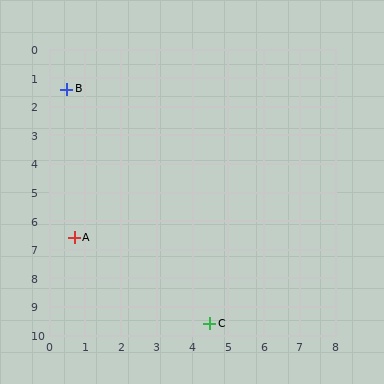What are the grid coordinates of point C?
Point C is at approximately (4.5, 9.6).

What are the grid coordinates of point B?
Point B is at approximately (0.5, 1.4).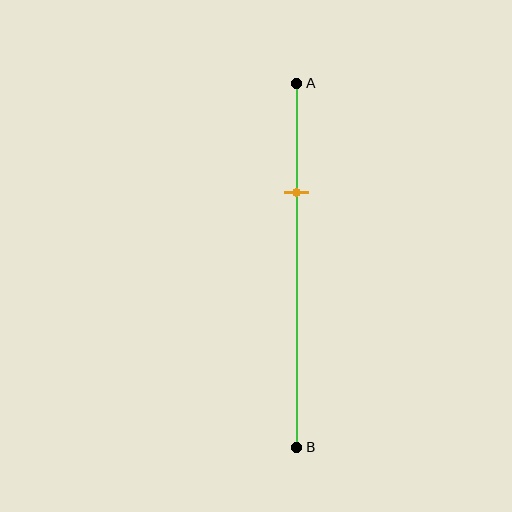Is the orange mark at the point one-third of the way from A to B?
No, the mark is at about 30% from A, not at the 33% one-third point.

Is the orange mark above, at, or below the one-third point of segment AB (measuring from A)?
The orange mark is above the one-third point of segment AB.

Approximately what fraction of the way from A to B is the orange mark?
The orange mark is approximately 30% of the way from A to B.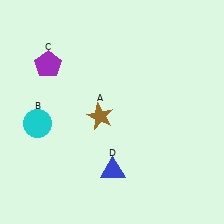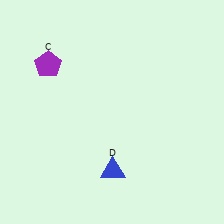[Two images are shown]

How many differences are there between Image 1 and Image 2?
There are 2 differences between the two images.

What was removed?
The brown star (A), the cyan circle (B) were removed in Image 2.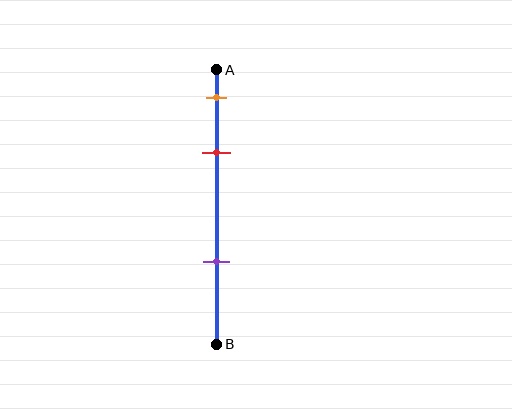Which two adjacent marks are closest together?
The orange and red marks are the closest adjacent pair.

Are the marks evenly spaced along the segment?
No, the marks are not evenly spaced.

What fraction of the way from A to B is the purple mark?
The purple mark is approximately 70% (0.7) of the way from A to B.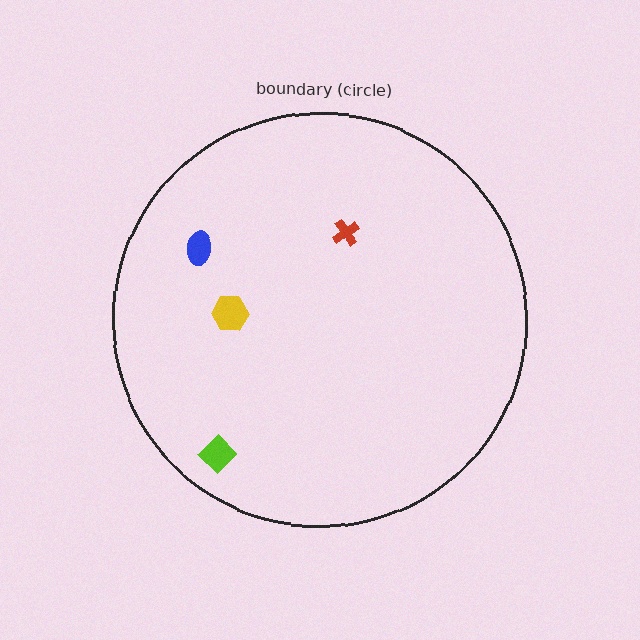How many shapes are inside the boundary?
4 inside, 0 outside.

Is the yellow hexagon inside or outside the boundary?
Inside.